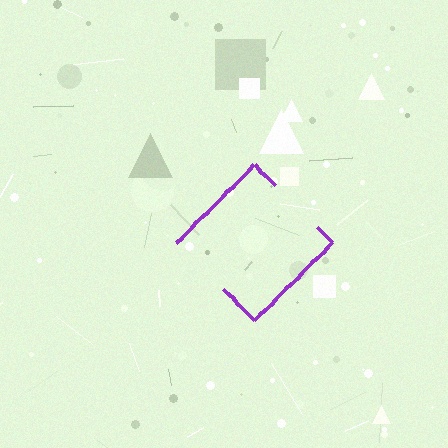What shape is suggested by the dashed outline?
The dashed outline suggests a diamond.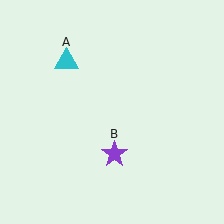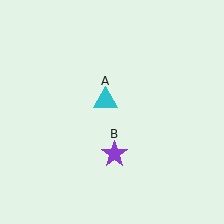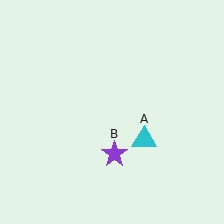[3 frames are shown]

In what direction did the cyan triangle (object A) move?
The cyan triangle (object A) moved down and to the right.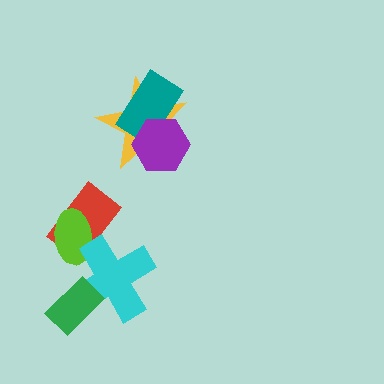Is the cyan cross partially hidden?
Yes, it is partially covered by another shape.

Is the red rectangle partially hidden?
Yes, it is partially covered by another shape.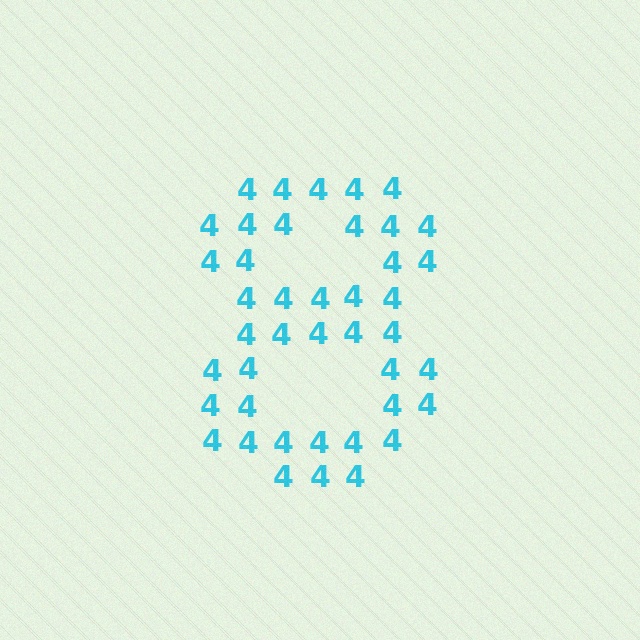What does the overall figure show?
The overall figure shows the digit 8.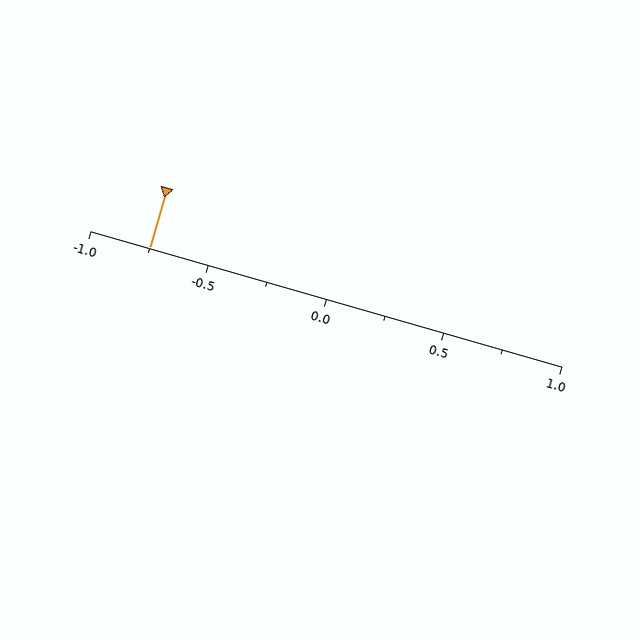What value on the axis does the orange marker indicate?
The marker indicates approximately -0.75.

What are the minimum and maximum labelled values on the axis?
The axis runs from -1.0 to 1.0.